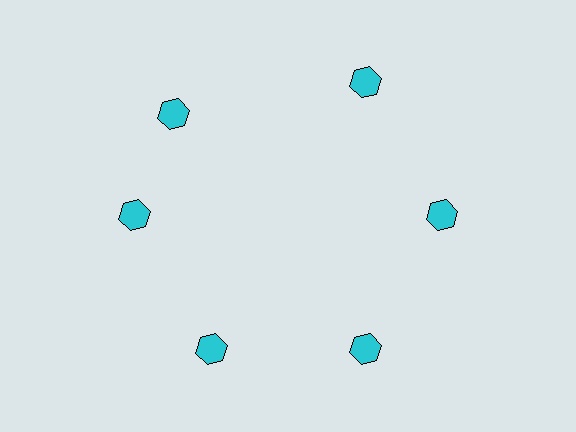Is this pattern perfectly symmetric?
No. The 6 cyan hexagons are arranged in a ring, but one element near the 11 o'clock position is rotated out of alignment along the ring, breaking the 6-fold rotational symmetry.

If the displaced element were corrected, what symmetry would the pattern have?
It would have 6-fold rotational symmetry — the pattern would map onto itself every 60 degrees.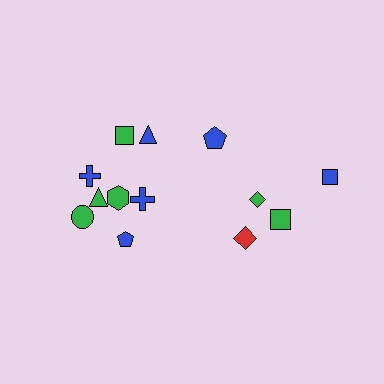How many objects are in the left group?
There are 8 objects.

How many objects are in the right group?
There are 5 objects.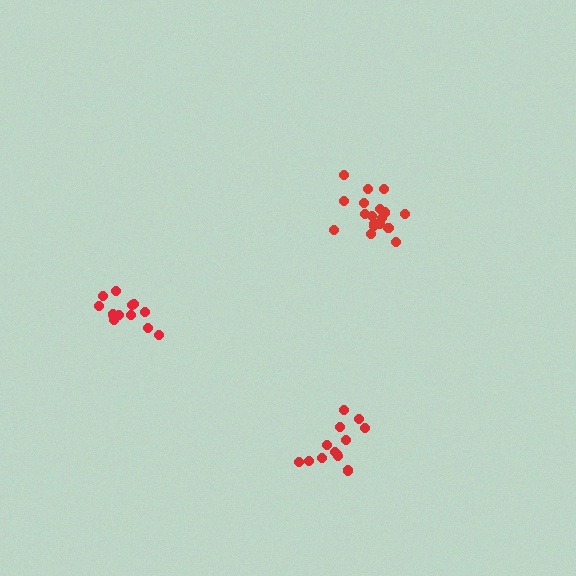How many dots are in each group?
Group 1: 18 dots, Group 2: 13 dots, Group 3: 12 dots (43 total).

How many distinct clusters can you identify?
There are 3 distinct clusters.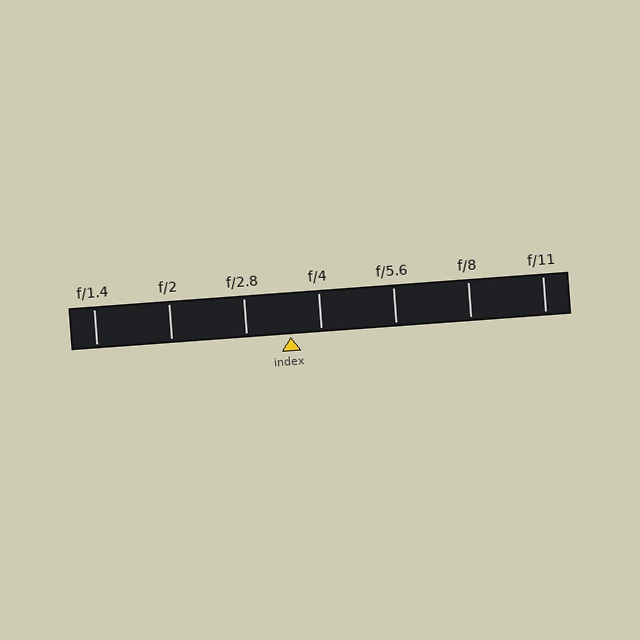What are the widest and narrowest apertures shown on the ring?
The widest aperture shown is f/1.4 and the narrowest is f/11.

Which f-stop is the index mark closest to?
The index mark is closest to f/4.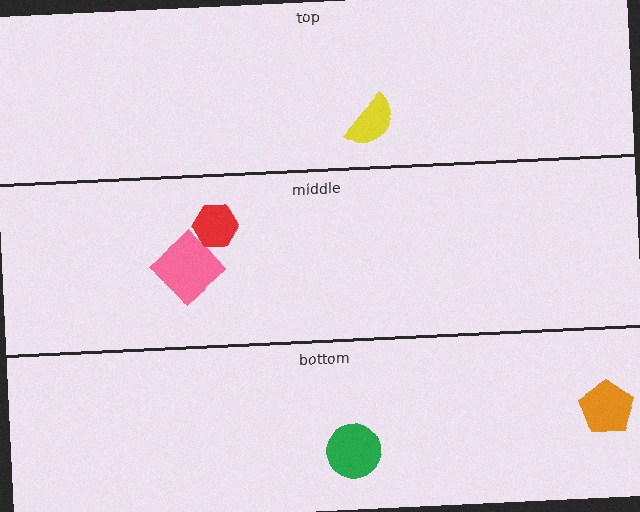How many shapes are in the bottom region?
2.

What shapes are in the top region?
The yellow semicircle.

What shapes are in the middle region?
The red hexagon, the pink diamond.